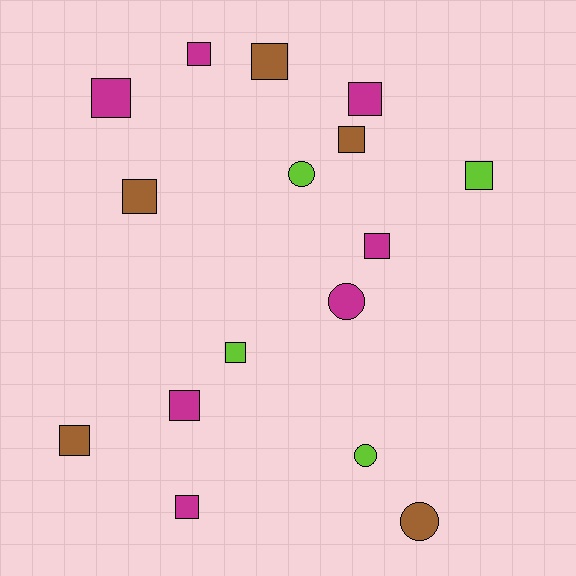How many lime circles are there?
There are 2 lime circles.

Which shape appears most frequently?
Square, with 12 objects.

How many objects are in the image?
There are 16 objects.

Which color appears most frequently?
Magenta, with 7 objects.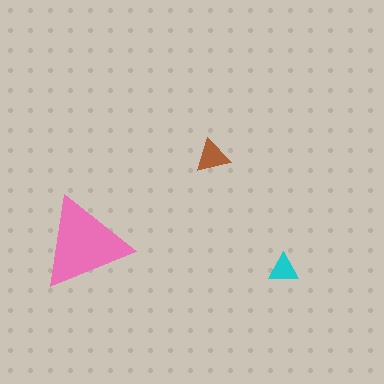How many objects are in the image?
There are 3 objects in the image.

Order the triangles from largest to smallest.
the pink one, the brown one, the cyan one.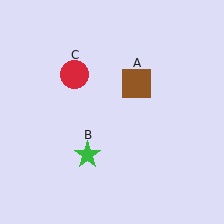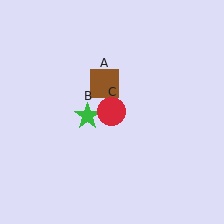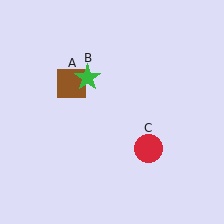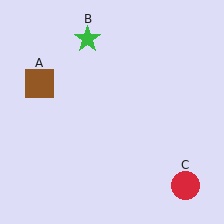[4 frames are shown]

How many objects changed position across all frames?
3 objects changed position: brown square (object A), green star (object B), red circle (object C).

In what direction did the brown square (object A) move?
The brown square (object A) moved left.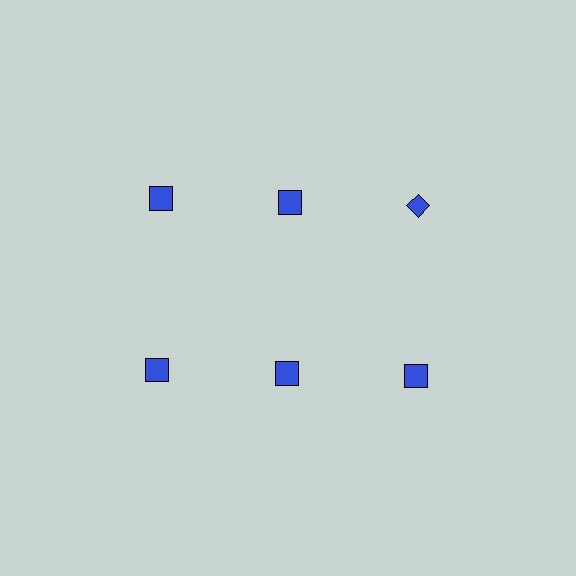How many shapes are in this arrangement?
There are 6 shapes arranged in a grid pattern.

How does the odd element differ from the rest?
It has a different shape: diamond instead of square.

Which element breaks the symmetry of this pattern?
The blue diamond in the top row, center column breaks the symmetry. All other shapes are blue squares.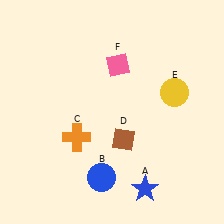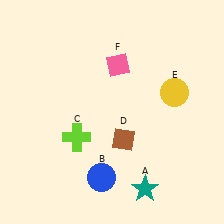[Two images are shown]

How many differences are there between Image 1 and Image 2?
There are 2 differences between the two images.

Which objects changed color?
A changed from blue to teal. C changed from orange to lime.